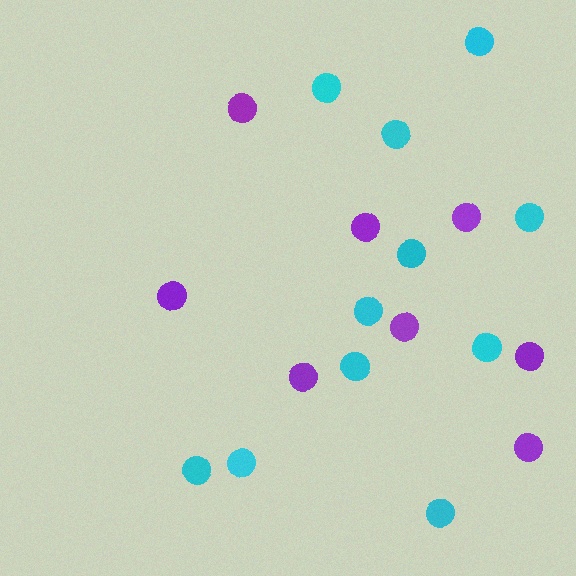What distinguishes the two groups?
There are 2 groups: one group of purple circles (8) and one group of cyan circles (11).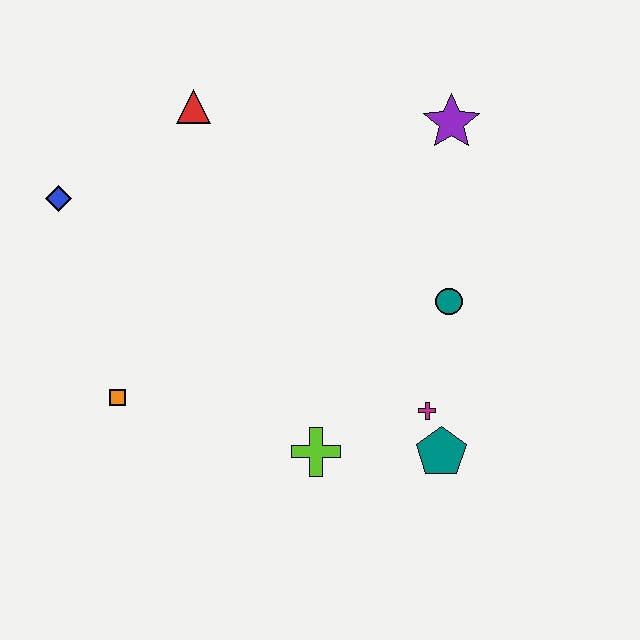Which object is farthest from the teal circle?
The blue diamond is farthest from the teal circle.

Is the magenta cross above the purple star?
No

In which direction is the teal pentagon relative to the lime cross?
The teal pentagon is to the right of the lime cross.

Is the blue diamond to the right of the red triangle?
No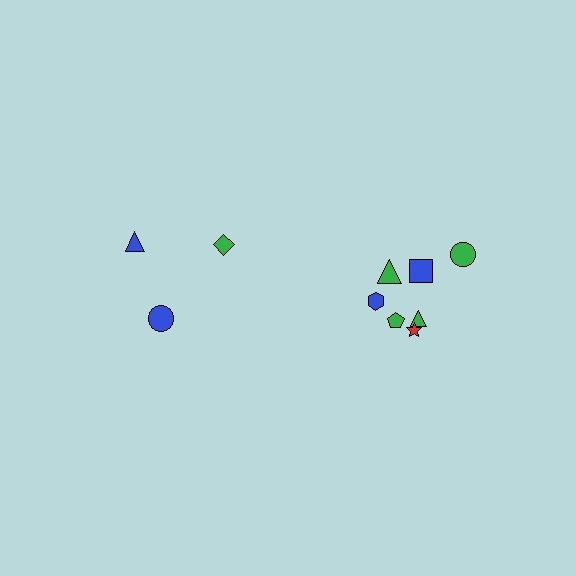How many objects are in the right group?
There are 8 objects.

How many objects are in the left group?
There are 3 objects.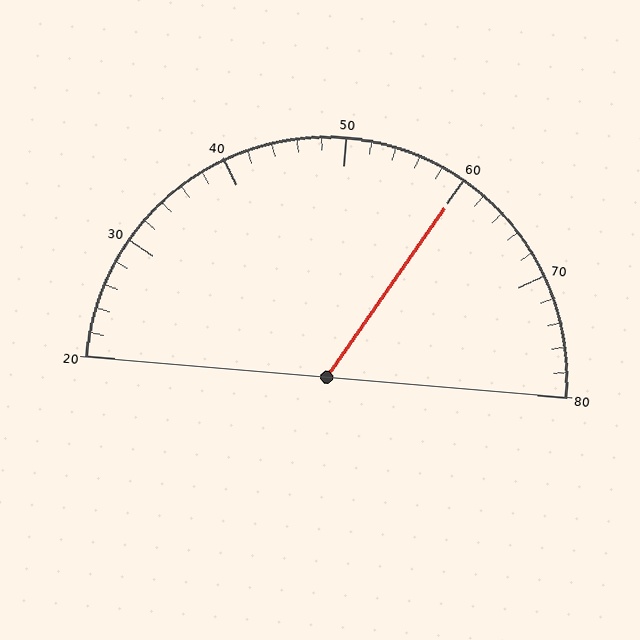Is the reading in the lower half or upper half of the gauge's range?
The reading is in the upper half of the range (20 to 80).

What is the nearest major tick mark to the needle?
The nearest major tick mark is 60.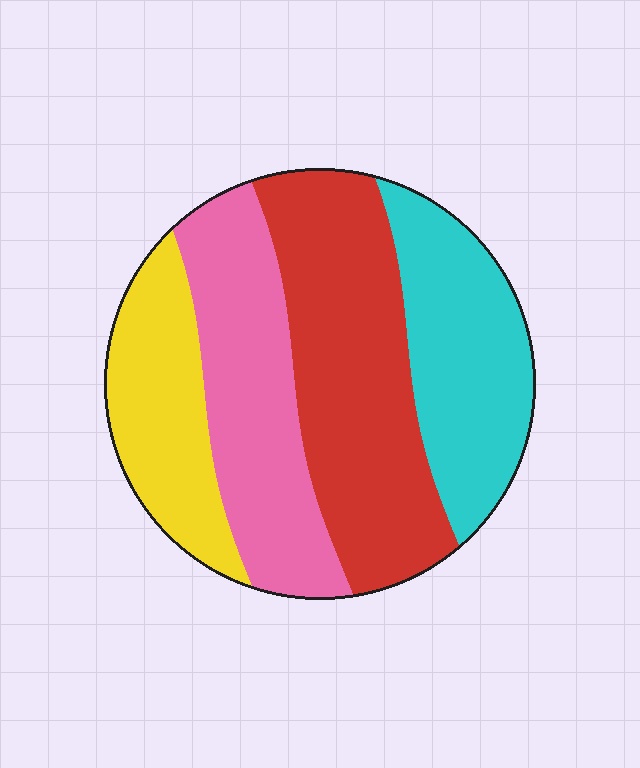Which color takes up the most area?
Red, at roughly 35%.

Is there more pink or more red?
Red.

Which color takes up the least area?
Yellow, at roughly 20%.